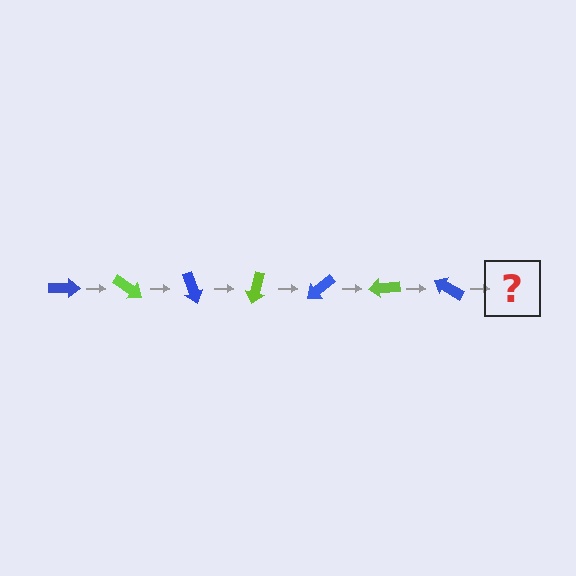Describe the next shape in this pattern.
It should be a lime arrow, rotated 245 degrees from the start.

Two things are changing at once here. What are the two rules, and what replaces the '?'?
The two rules are that it rotates 35 degrees each step and the color cycles through blue and lime. The '?' should be a lime arrow, rotated 245 degrees from the start.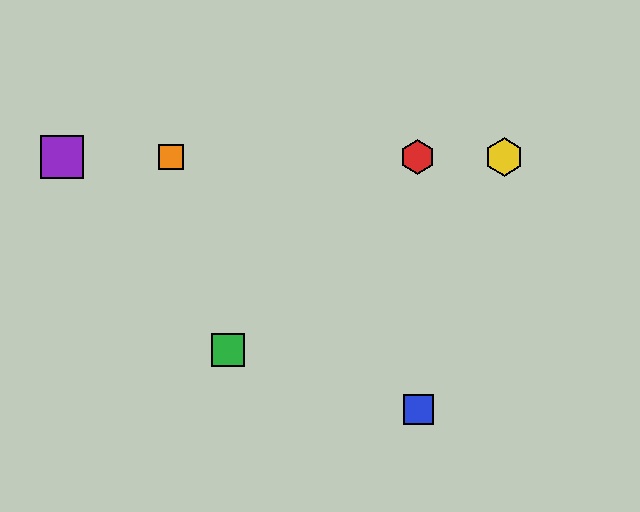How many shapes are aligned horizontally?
4 shapes (the red hexagon, the yellow hexagon, the purple square, the orange square) are aligned horizontally.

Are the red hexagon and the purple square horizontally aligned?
Yes, both are at y≈157.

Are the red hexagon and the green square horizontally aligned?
No, the red hexagon is at y≈157 and the green square is at y≈350.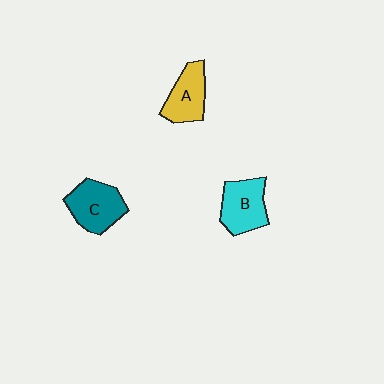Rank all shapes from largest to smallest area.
From largest to smallest: C (teal), B (cyan), A (yellow).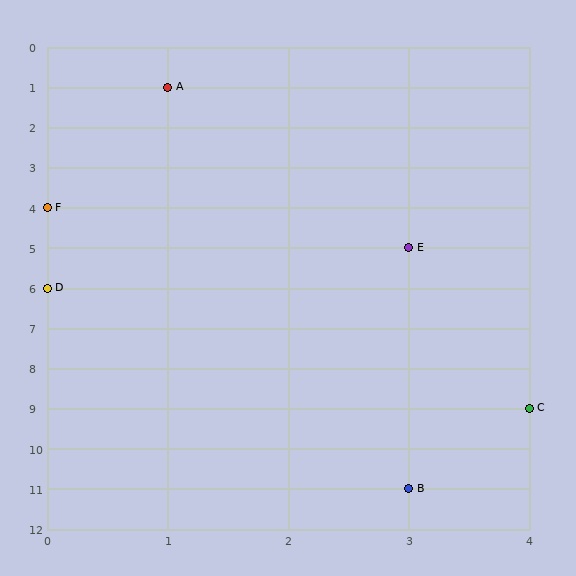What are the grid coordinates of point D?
Point D is at grid coordinates (0, 6).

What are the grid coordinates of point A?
Point A is at grid coordinates (1, 1).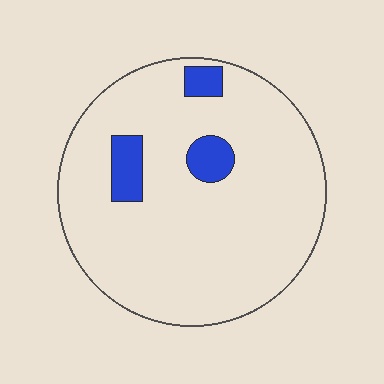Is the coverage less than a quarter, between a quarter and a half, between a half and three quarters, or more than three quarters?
Less than a quarter.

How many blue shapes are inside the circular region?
3.